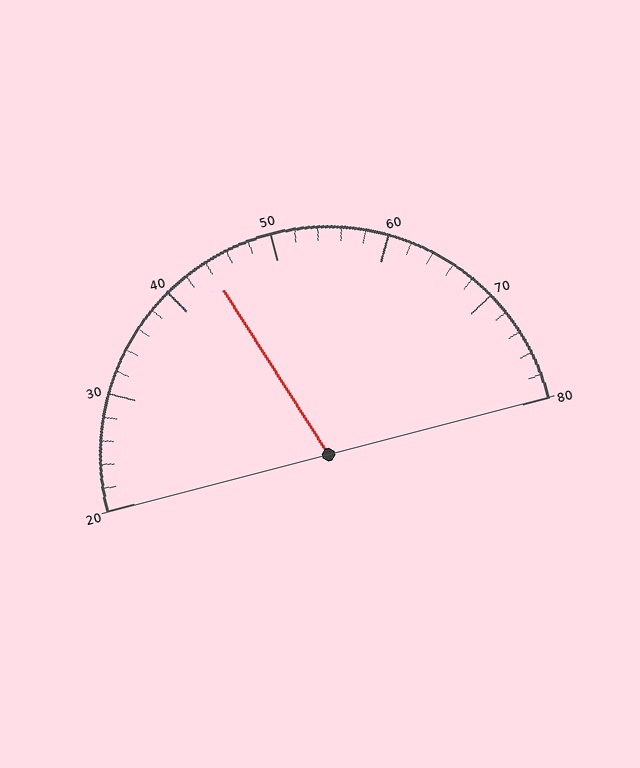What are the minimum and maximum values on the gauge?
The gauge ranges from 20 to 80.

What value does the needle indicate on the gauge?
The needle indicates approximately 44.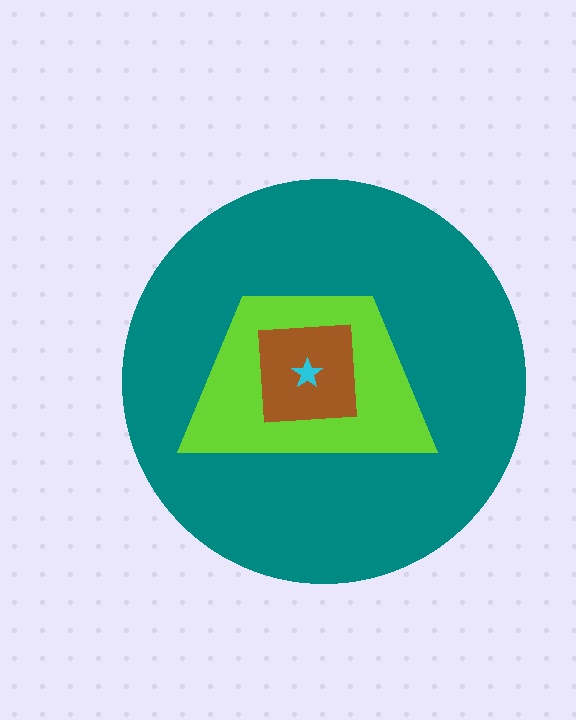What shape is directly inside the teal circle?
The lime trapezoid.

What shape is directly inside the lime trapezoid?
The brown square.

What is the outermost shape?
The teal circle.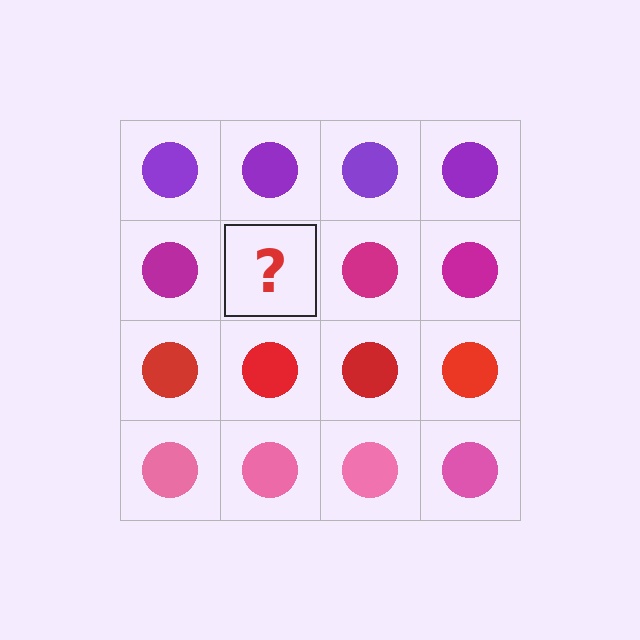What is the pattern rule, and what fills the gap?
The rule is that each row has a consistent color. The gap should be filled with a magenta circle.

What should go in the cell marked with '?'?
The missing cell should contain a magenta circle.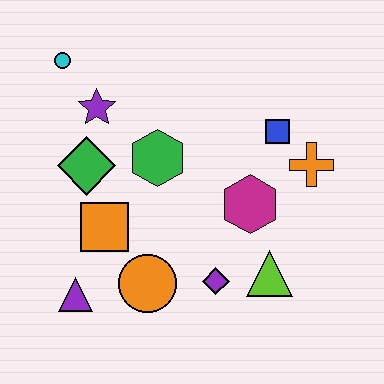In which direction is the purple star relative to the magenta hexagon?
The purple star is to the left of the magenta hexagon.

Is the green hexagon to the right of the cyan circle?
Yes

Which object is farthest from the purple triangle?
The orange cross is farthest from the purple triangle.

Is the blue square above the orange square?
Yes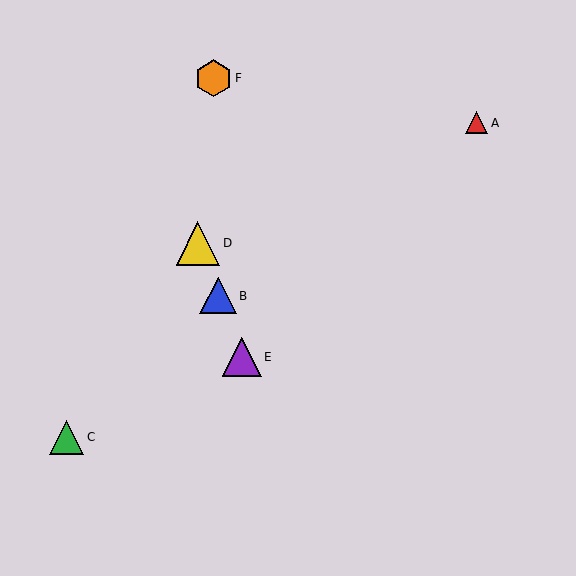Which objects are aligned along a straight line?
Objects B, D, E are aligned along a straight line.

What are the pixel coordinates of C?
Object C is at (67, 437).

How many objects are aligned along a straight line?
3 objects (B, D, E) are aligned along a straight line.